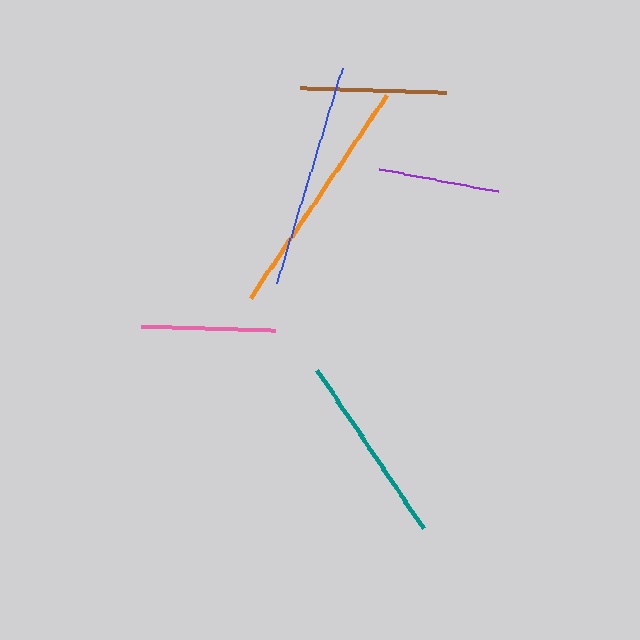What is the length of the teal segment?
The teal segment is approximately 191 pixels long.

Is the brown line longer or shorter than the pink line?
The brown line is longer than the pink line.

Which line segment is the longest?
The orange line is the longest at approximately 244 pixels.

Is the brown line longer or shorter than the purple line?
The brown line is longer than the purple line.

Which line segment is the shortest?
The purple line is the shortest at approximately 121 pixels.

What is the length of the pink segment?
The pink segment is approximately 134 pixels long.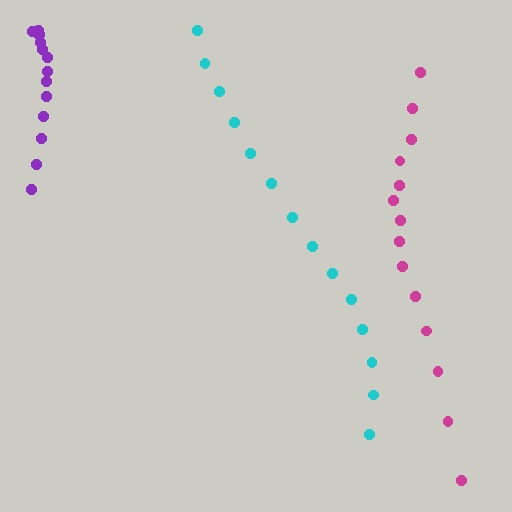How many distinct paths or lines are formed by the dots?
There are 3 distinct paths.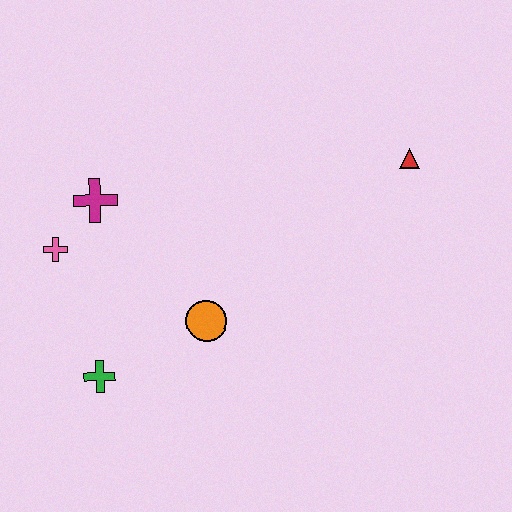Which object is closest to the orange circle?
The green cross is closest to the orange circle.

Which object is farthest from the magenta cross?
The red triangle is farthest from the magenta cross.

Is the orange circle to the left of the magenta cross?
No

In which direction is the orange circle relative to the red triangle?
The orange circle is to the left of the red triangle.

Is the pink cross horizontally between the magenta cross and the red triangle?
No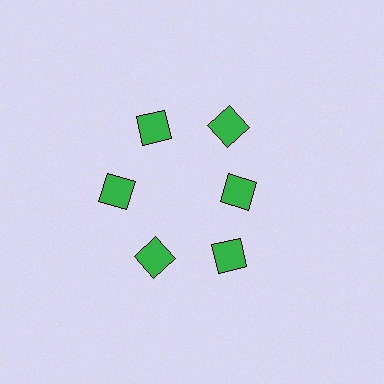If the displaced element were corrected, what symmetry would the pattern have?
It would have 6-fold rotational symmetry — the pattern would map onto itself every 60 degrees.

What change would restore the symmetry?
The symmetry would be restored by moving it outward, back onto the ring so that all 6 squares sit at equal angles and equal distance from the center.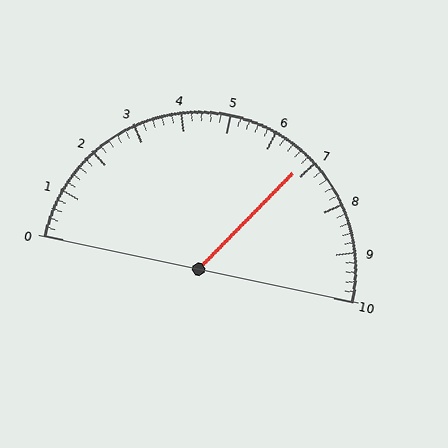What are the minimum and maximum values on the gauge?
The gauge ranges from 0 to 10.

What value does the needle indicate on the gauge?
The needle indicates approximately 6.8.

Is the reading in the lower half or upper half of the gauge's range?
The reading is in the upper half of the range (0 to 10).